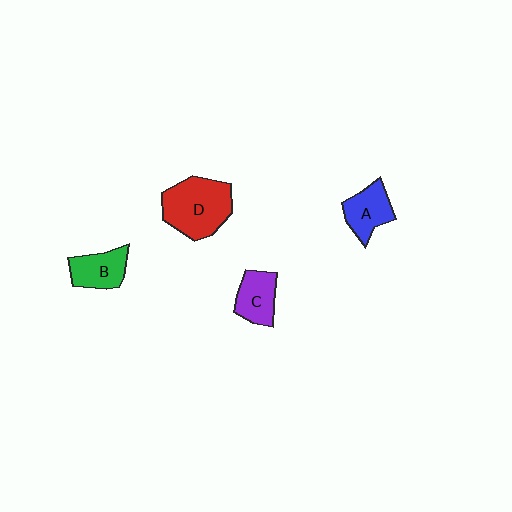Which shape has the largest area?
Shape D (red).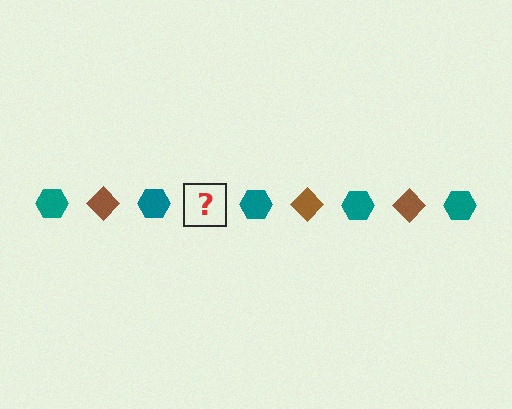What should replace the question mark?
The question mark should be replaced with a brown diamond.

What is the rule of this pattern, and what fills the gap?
The rule is that the pattern alternates between teal hexagon and brown diamond. The gap should be filled with a brown diamond.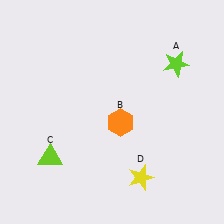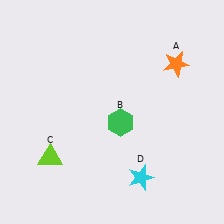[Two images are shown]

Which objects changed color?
A changed from lime to orange. B changed from orange to green. D changed from yellow to cyan.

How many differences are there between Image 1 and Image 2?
There are 3 differences between the two images.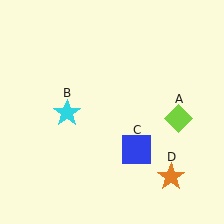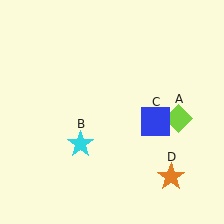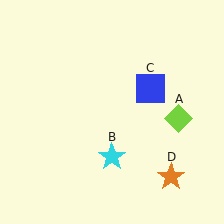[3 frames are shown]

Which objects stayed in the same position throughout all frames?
Lime diamond (object A) and orange star (object D) remained stationary.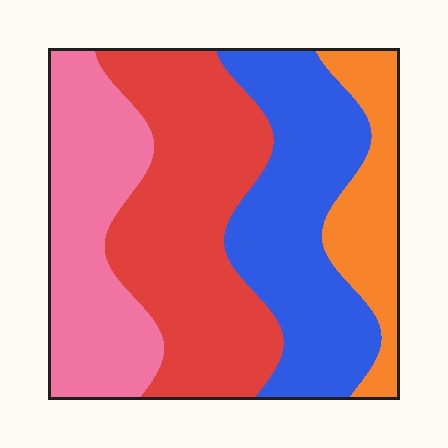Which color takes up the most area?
Red, at roughly 35%.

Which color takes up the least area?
Orange, at roughly 15%.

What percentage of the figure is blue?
Blue takes up about one quarter (1/4) of the figure.